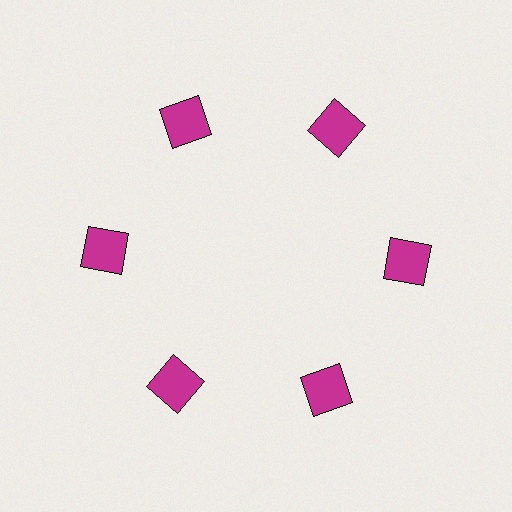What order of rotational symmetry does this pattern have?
This pattern has 6-fold rotational symmetry.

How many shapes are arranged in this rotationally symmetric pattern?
There are 6 shapes, arranged in 6 groups of 1.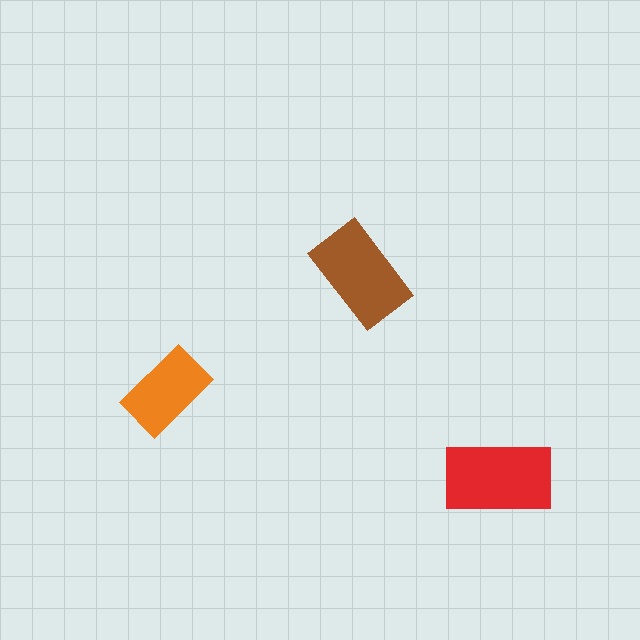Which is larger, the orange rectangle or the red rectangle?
The red one.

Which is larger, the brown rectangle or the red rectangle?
The red one.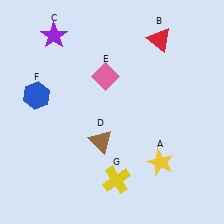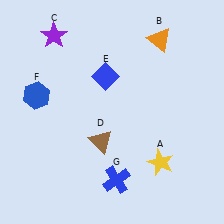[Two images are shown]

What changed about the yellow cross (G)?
In Image 1, G is yellow. In Image 2, it changed to blue.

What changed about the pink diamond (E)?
In Image 1, E is pink. In Image 2, it changed to blue.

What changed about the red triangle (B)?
In Image 1, B is red. In Image 2, it changed to orange.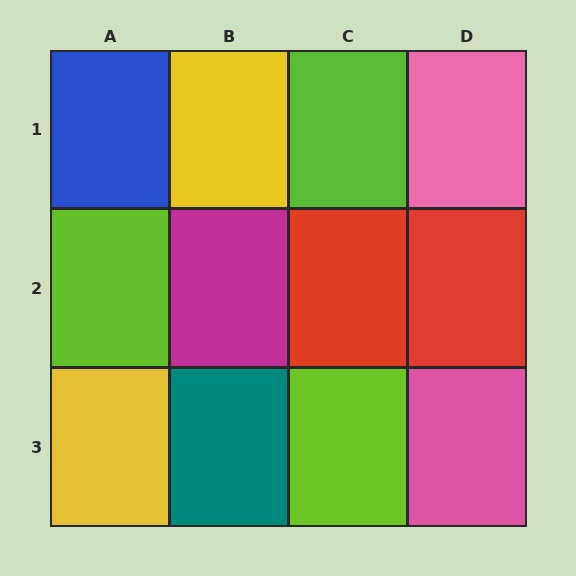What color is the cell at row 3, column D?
Pink.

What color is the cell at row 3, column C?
Lime.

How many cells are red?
2 cells are red.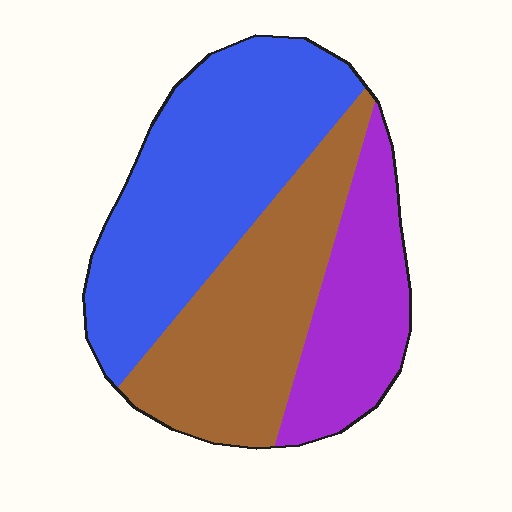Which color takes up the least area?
Purple, at roughly 25%.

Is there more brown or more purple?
Brown.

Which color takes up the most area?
Blue, at roughly 45%.